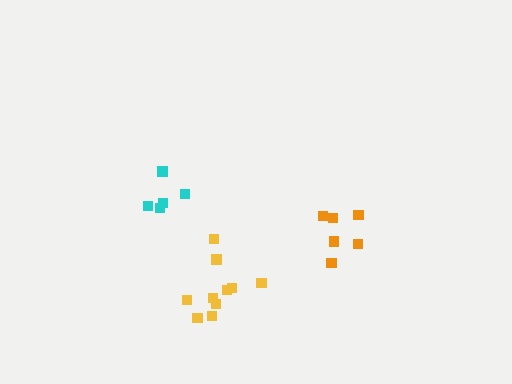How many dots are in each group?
Group 1: 7 dots, Group 2: 5 dots, Group 3: 10 dots (22 total).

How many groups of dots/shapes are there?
There are 3 groups.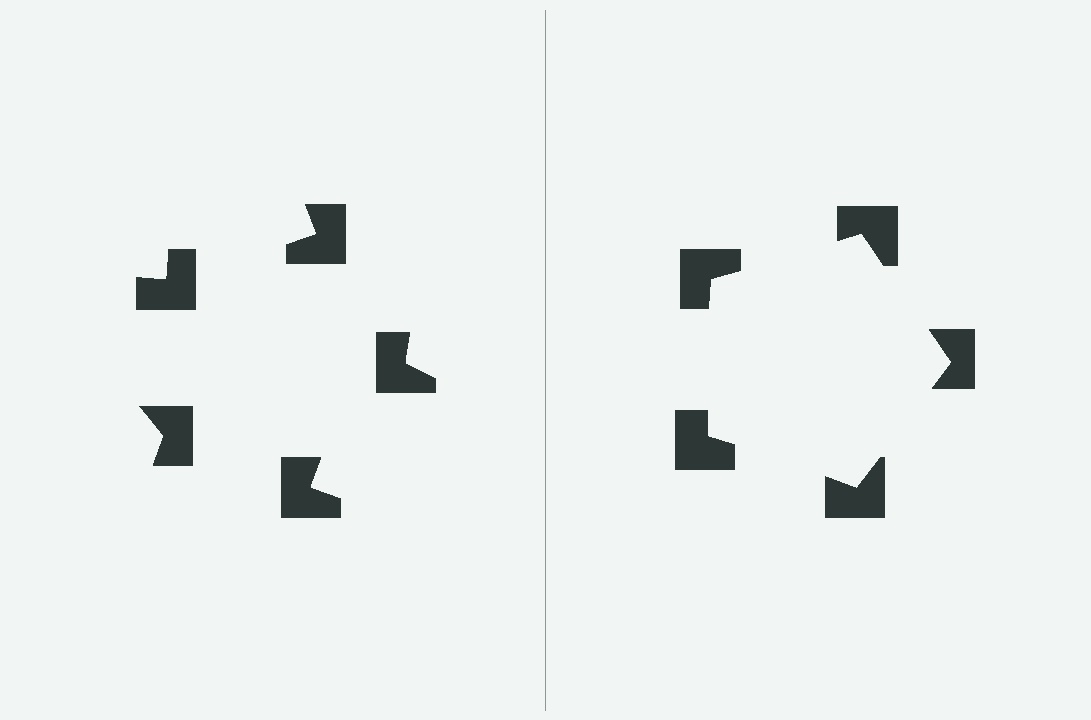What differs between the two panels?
The notched squares are positioned identically on both sides; only the wedge orientations differ. On the right they align to a pentagon; on the left they are misaligned.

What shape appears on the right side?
An illusory pentagon.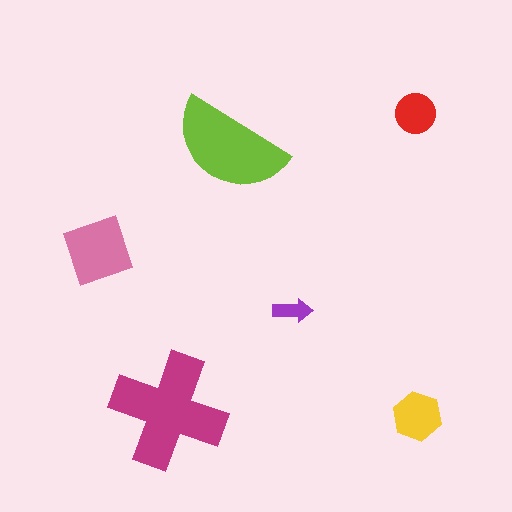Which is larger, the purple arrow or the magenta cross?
The magenta cross.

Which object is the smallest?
The purple arrow.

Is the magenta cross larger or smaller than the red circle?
Larger.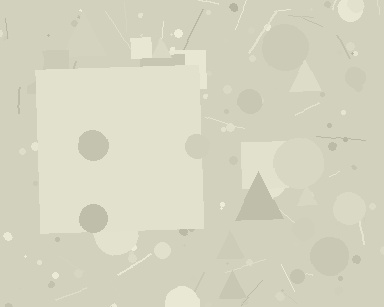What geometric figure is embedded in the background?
A square is embedded in the background.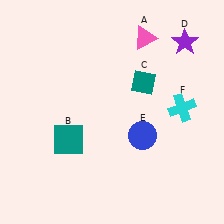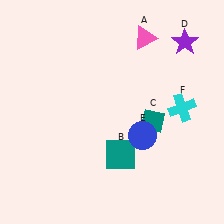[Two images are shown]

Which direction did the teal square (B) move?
The teal square (B) moved right.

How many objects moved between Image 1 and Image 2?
2 objects moved between the two images.